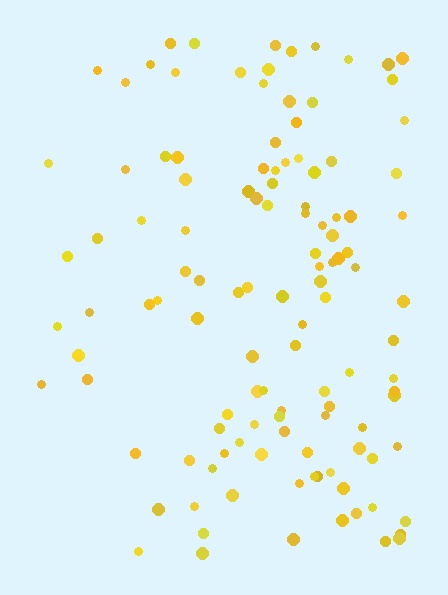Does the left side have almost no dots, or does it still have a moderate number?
Still a moderate number, just noticeably fewer than the right.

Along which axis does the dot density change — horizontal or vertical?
Horizontal.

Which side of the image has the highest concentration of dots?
The right.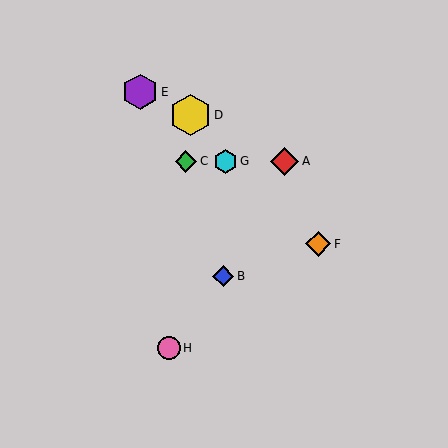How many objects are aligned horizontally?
3 objects (A, C, G) are aligned horizontally.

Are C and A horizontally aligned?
Yes, both are at y≈161.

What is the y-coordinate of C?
Object C is at y≈161.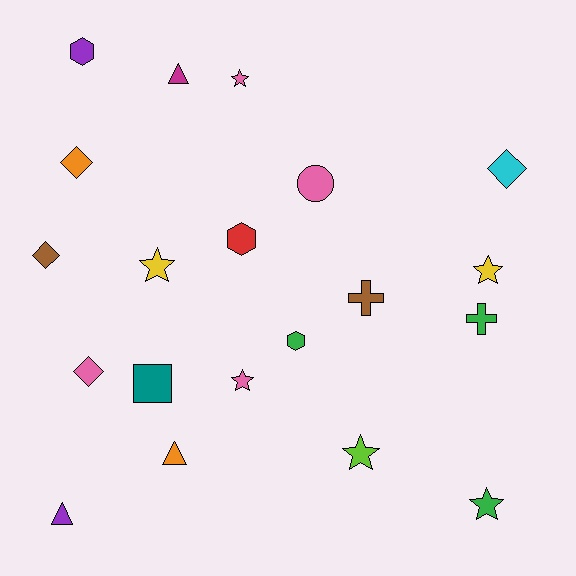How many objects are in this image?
There are 20 objects.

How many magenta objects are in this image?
There is 1 magenta object.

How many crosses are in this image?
There are 2 crosses.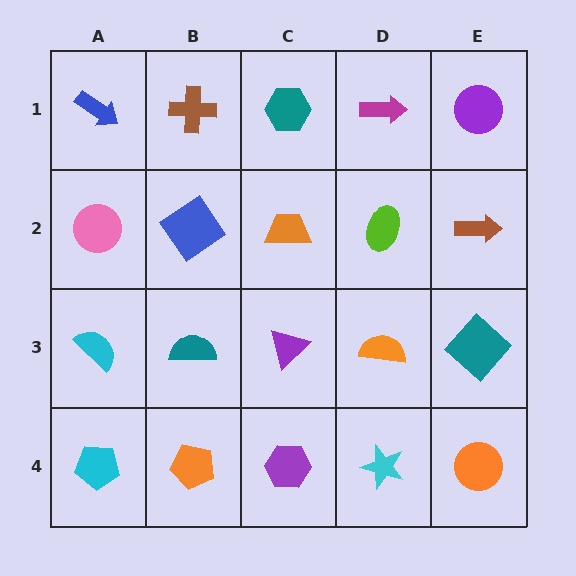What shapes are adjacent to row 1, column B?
A blue diamond (row 2, column B), a blue arrow (row 1, column A), a teal hexagon (row 1, column C).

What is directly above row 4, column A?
A cyan semicircle.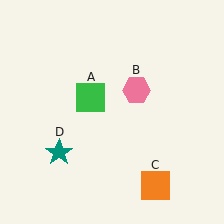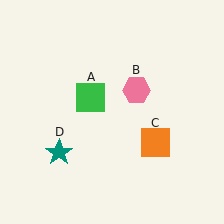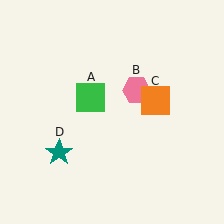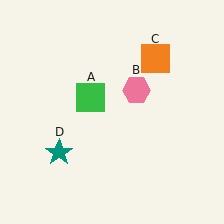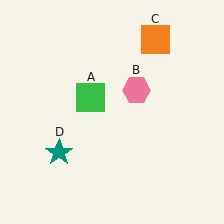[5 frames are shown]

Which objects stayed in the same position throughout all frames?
Green square (object A) and pink hexagon (object B) and teal star (object D) remained stationary.